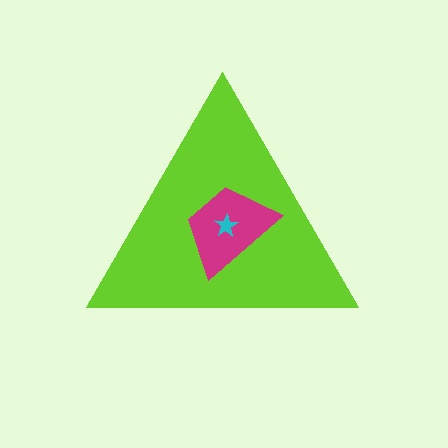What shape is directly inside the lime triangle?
The magenta trapezoid.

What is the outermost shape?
The lime triangle.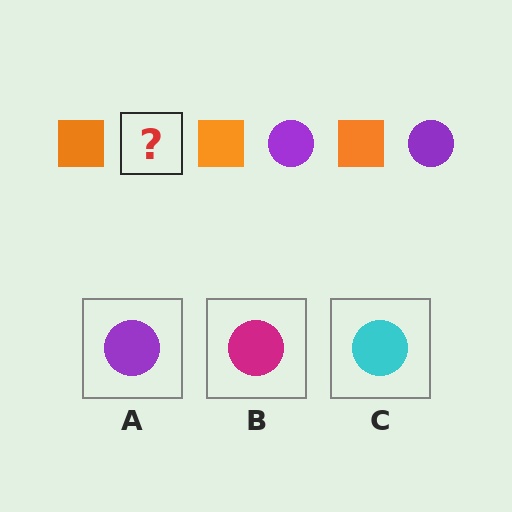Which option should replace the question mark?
Option A.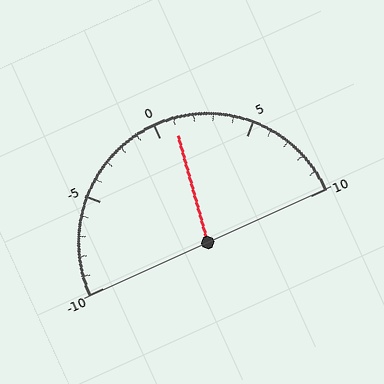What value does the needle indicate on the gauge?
The needle indicates approximately 1.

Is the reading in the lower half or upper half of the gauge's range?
The reading is in the upper half of the range (-10 to 10).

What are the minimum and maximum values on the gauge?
The gauge ranges from -10 to 10.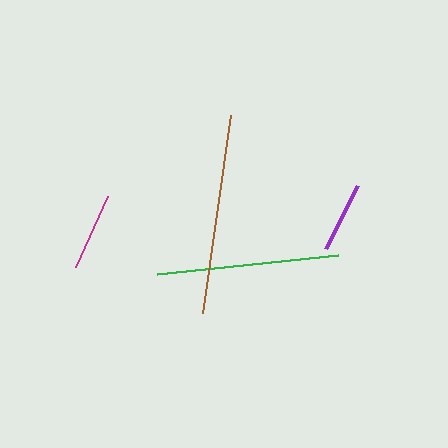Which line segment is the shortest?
The purple line is the shortest at approximately 71 pixels.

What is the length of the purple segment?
The purple segment is approximately 71 pixels long.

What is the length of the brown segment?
The brown segment is approximately 201 pixels long.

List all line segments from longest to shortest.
From longest to shortest: brown, green, magenta, purple.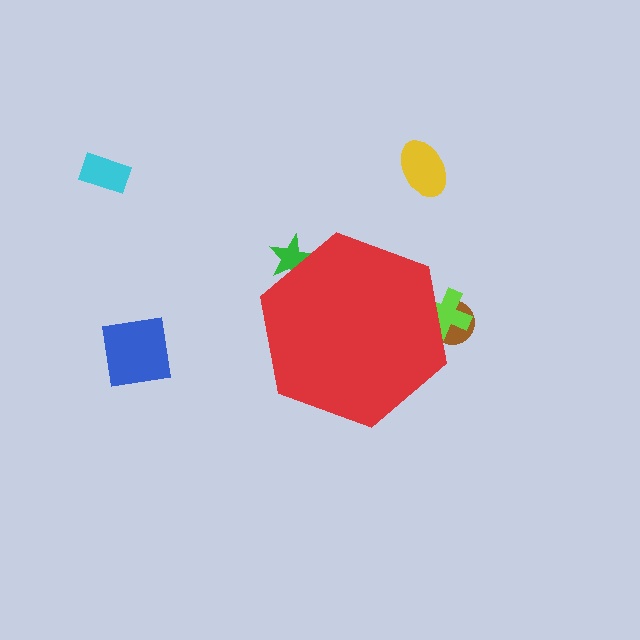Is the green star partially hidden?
Yes, the green star is partially hidden behind the red hexagon.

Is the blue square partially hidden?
No, the blue square is fully visible.